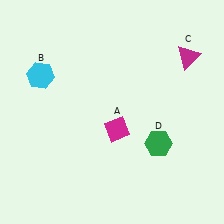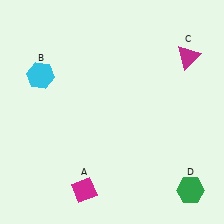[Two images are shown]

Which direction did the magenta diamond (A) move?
The magenta diamond (A) moved down.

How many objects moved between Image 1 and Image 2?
2 objects moved between the two images.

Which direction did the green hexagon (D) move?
The green hexagon (D) moved down.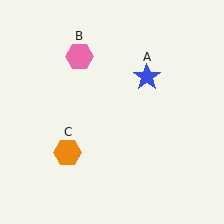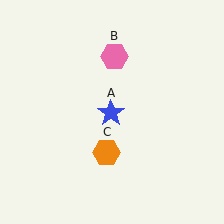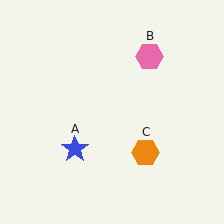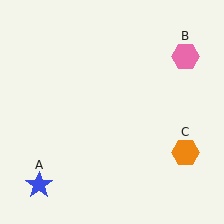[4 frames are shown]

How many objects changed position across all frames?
3 objects changed position: blue star (object A), pink hexagon (object B), orange hexagon (object C).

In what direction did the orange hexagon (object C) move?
The orange hexagon (object C) moved right.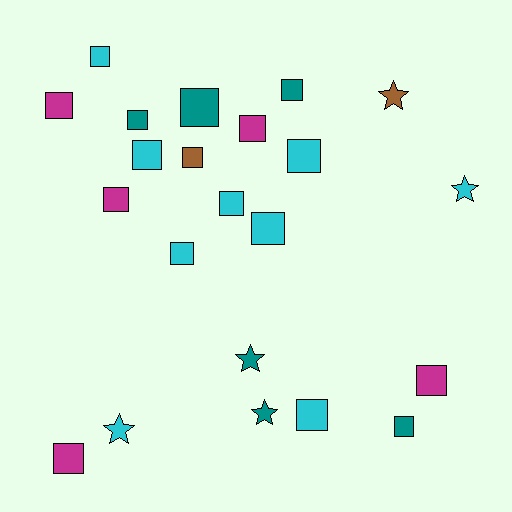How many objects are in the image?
There are 22 objects.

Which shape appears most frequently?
Square, with 17 objects.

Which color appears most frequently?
Cyan, with 9 objects.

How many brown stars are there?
There is 1 brown star.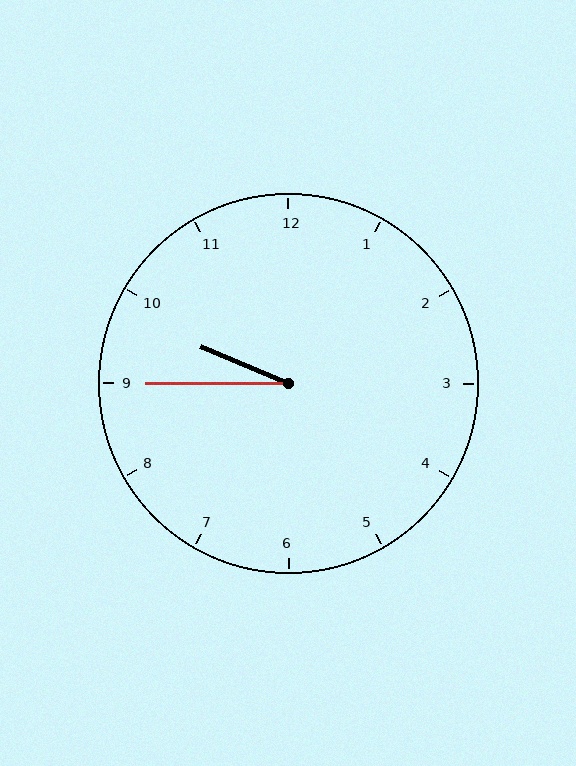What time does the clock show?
9:45.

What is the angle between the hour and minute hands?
Approximately 22 degrees.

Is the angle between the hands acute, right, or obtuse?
It is acute.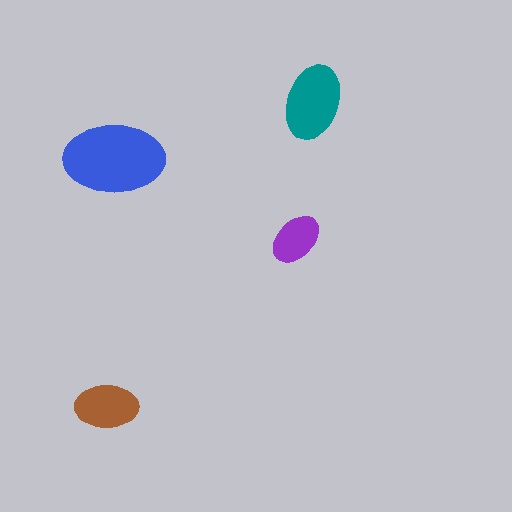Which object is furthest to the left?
The brown ellipse is leftmost.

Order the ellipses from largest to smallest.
the blue one, the teal one, the brown one, the purple one.